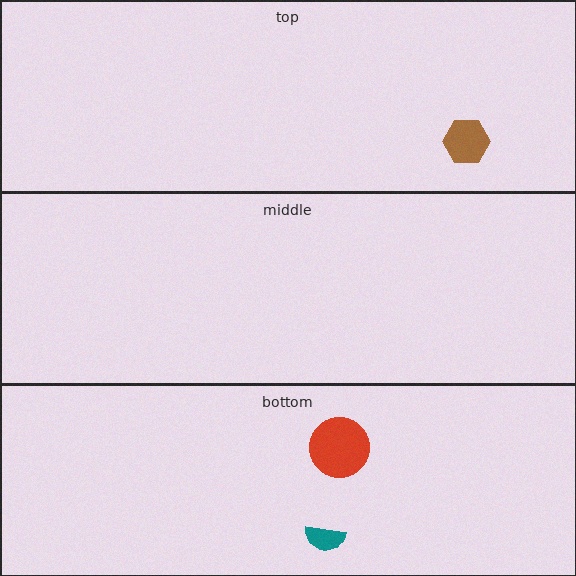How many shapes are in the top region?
1.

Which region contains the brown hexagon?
The top region.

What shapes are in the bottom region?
The teal semicircle, the red circle.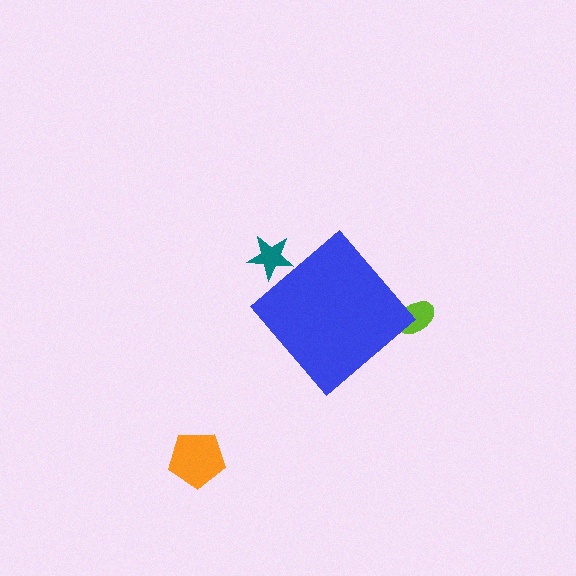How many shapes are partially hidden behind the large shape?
2 shapes are partially hidden.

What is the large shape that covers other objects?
A blue diamond.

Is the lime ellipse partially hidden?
Yes, the lime ellipse is partially hidden behind the blue diamond.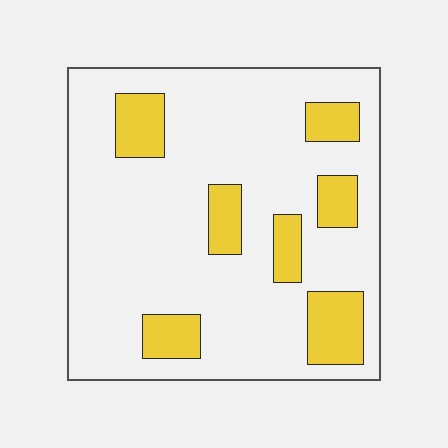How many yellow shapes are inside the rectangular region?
7.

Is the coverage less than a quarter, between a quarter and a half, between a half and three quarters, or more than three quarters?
Less than a quarter.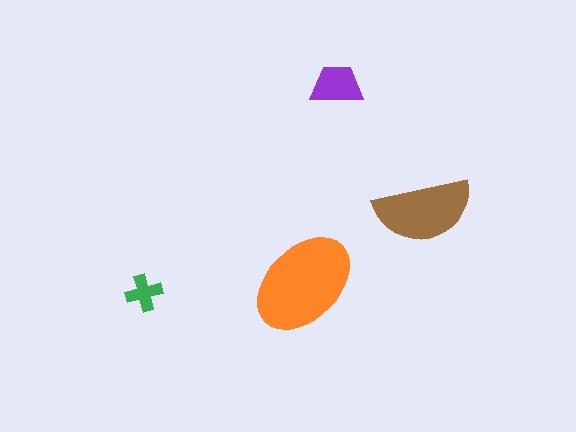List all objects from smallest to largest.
The green cross, the purple trapezoid, the brown semicircle, the orange ellipse.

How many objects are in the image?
There are 4 objects in the image.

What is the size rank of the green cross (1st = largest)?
4th.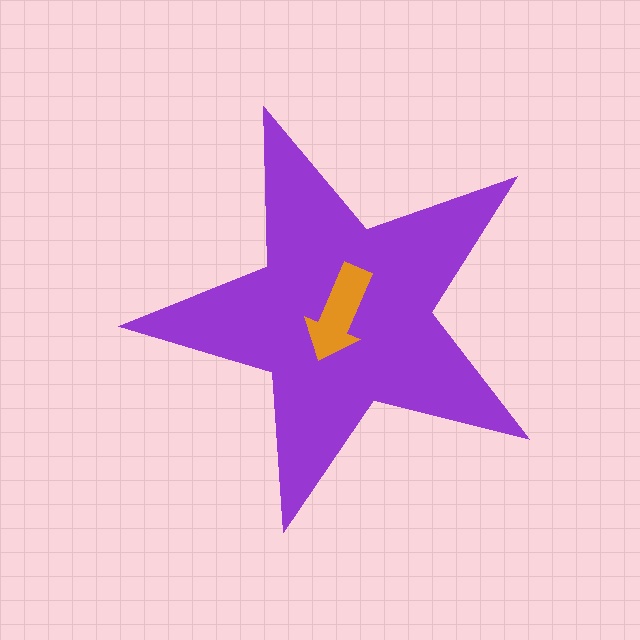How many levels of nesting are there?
2.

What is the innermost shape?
The orange arrow.